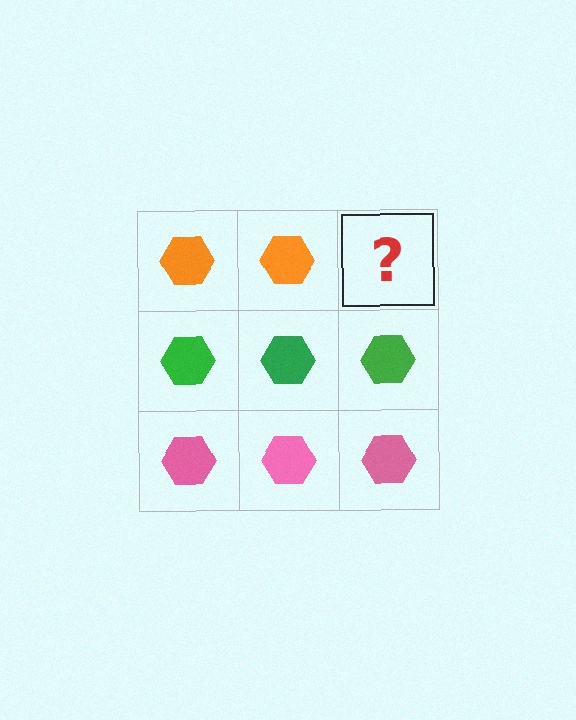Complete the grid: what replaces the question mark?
The question mark should be replaced with an orange hexagon.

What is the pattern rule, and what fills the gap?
The rule is that each row has a consistent color. The gap should be filled with an orange hexagon.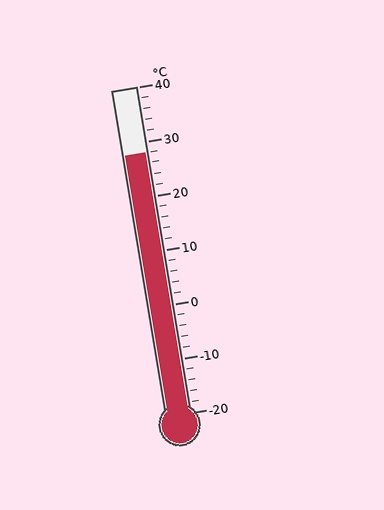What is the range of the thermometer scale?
The thermometer scale ranges from -20°C to 40°C.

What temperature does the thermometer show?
The thermometer shows approximately 28°C.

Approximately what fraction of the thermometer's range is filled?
The thermometer is filled to approximately 80% of its range.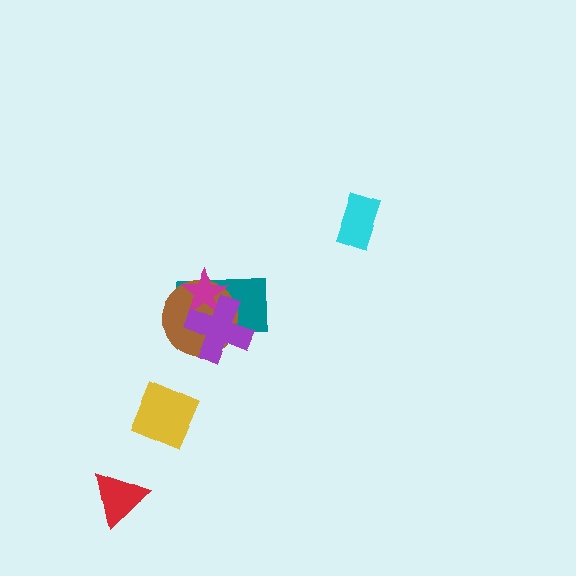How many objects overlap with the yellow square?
0 objects overlap with the yellow square.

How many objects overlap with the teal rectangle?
3 objects overlap with the teal rectangle.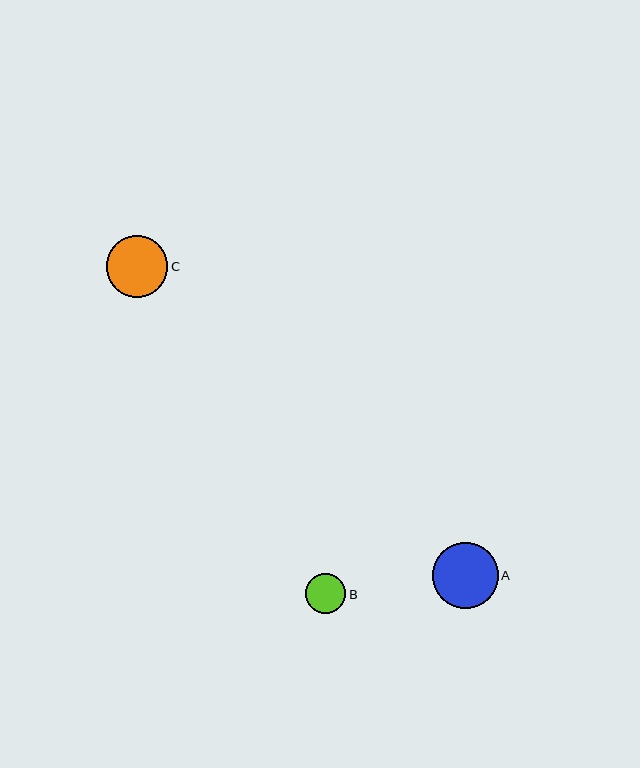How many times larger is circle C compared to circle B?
Circle C is approximately 1.5 times the size of circle B.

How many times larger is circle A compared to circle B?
Circle A is approximately 1.6 times the size of circle B.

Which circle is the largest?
Circle A is the largest with a size of approximately 66 pixels.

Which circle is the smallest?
Circle B is the smallest with a size of approximately 41 pixels.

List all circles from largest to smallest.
From largest to smallest: A, C, B.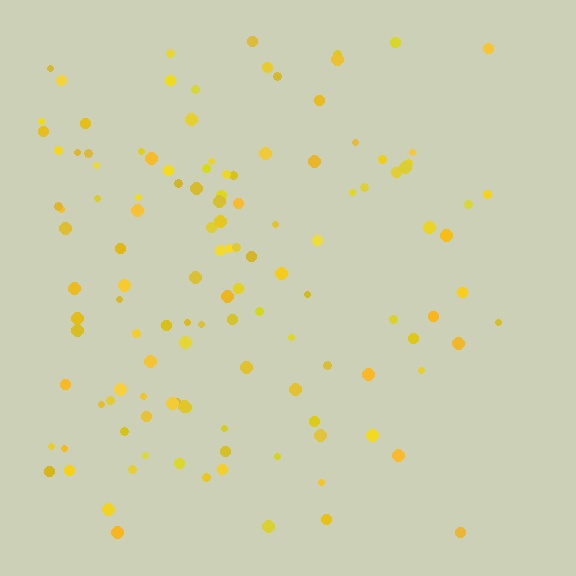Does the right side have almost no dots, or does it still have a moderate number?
Still a moderate number, just noticeably fewer than the left.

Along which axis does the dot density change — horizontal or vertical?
Horizontal.